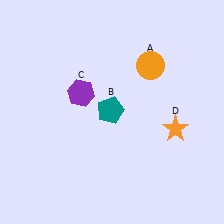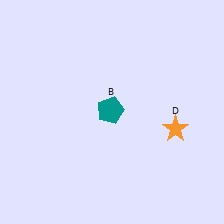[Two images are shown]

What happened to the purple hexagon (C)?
The purple hexagon (C) was removed in Image 2. It was in the top-left area of Image 1.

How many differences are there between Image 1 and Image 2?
There are 2 differences between the two images.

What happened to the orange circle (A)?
The orange circle (A) was removed in Image 2. It was in the top-right area of Image 1.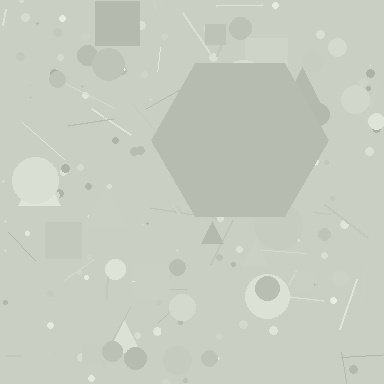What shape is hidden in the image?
A hexagon is hidden in the image.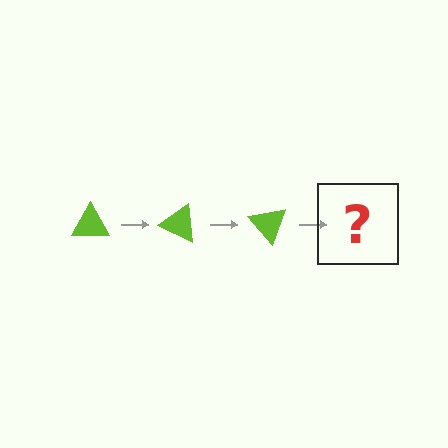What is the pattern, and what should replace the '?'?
The pattern is that the triangle rotates 25 degrees each step. The '?' should be a lime triangle rotated 75 degrees.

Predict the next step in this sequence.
The next step is a lime triangle rotated 75 degrees.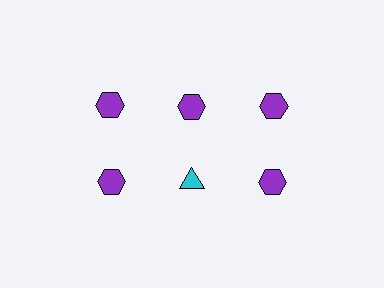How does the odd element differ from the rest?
It differs in both color (cyan instead of purple) and shape (triangle instead of hexagon).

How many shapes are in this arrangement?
There are 6 shapes arranged in a grid pattern.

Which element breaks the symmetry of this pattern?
The cyan triangle in the second row, second from left column breaks the symmetry. All other shapes are purple hexagons.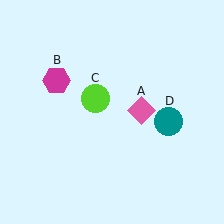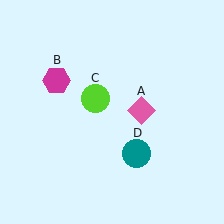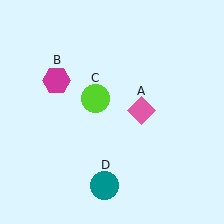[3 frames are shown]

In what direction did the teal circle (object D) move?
The teal circle (object D) moved down and to the left.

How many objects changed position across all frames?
1 object changed position: teal circle (object D).